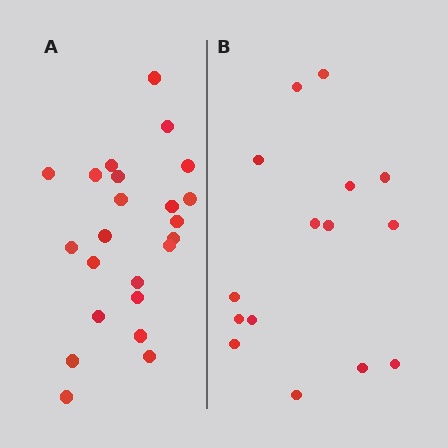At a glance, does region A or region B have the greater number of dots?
Region A (the left region) has more dots.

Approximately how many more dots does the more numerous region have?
Region A has roughly 8 or so more dots than region B.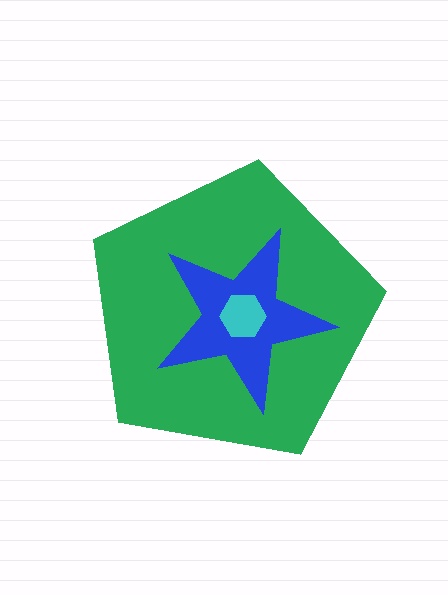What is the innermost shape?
The cyan hexagon.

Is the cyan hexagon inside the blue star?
Yes.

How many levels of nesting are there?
3.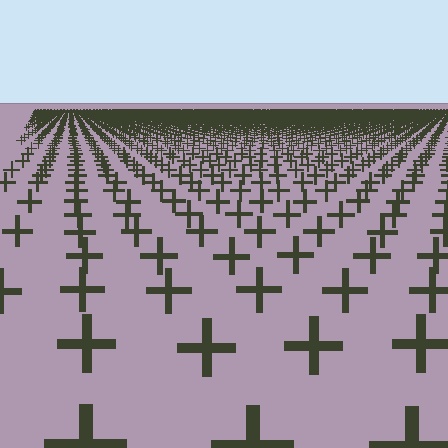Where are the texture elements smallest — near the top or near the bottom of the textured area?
Near the top.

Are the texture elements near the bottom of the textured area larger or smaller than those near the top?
Larger. Near the bottom, elements are closer to the viewer and appear at a bigger on-screen size.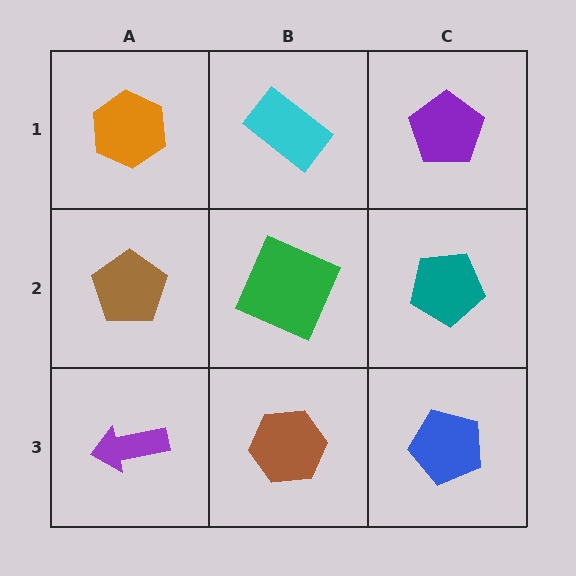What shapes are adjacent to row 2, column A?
An orange hexagon (row 1, column A), a purple arrow (row 3, column A), a green square (row 2, column B).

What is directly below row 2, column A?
A purple arrow.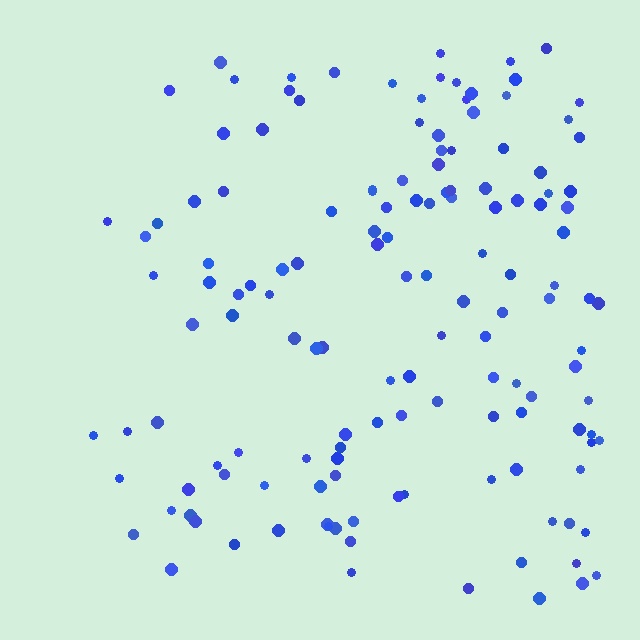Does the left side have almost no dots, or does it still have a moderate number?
Still a moderate number, just noticeably fewer than the right.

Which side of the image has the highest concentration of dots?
The right.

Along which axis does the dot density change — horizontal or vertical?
Horizontal.